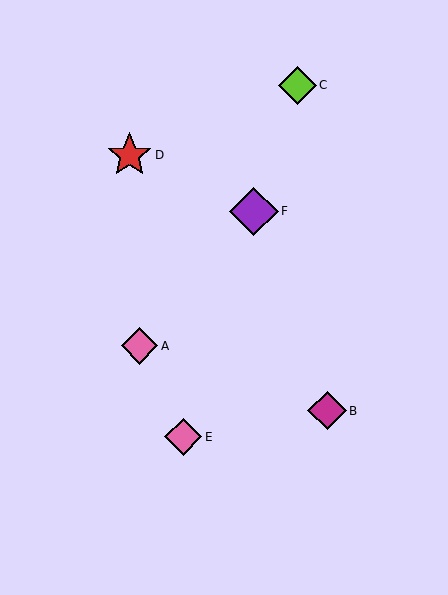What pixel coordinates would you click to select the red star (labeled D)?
Click at (129, 155) to select the red star D.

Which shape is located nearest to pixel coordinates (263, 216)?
The purple diamond (labeled F) at (254, 211) is nearest to that location.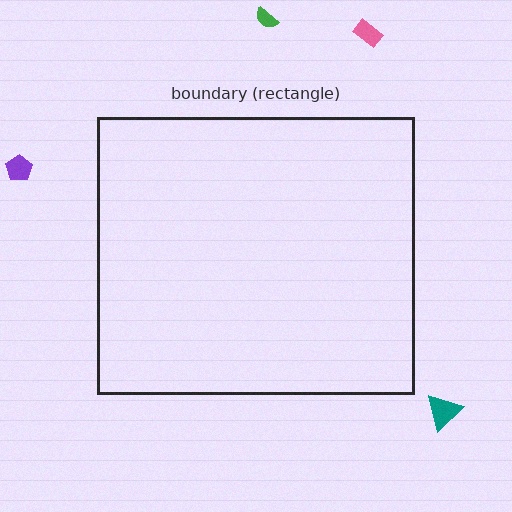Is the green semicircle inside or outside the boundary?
Outside.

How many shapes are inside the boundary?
0 inside, 4 outside.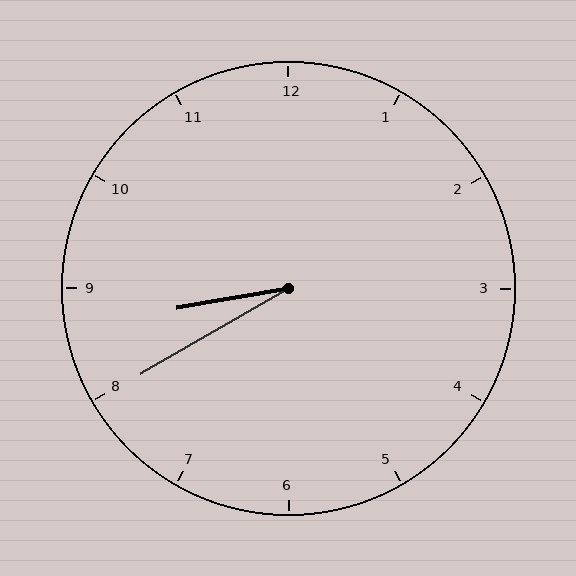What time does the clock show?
8:40.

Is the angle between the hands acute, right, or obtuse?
It is acute.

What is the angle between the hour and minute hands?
Approximately 20 degrees.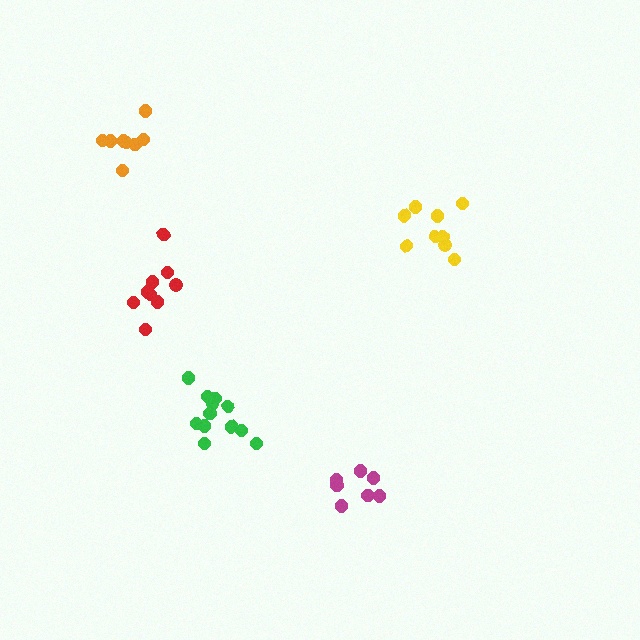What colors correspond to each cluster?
The clusters are colored: red, yellow, magenta, green, orange.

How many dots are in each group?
Group 1: 9 dots, Group 2: 9 dots, Group 3: 7 dots, Group 4: 12 dots, Group 5: 8 dots (45 total).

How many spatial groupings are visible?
There are 5 spatial groupings.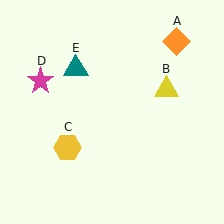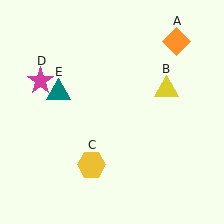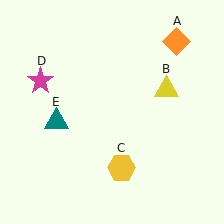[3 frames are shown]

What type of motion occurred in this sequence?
The yellow hexagon (object C), teal triangle (object E) rotated counterclockwise around the center of the scene.